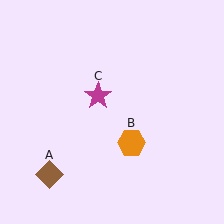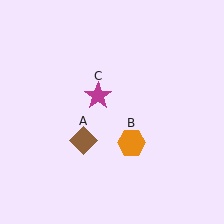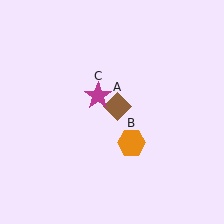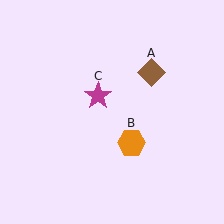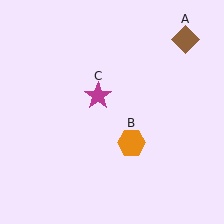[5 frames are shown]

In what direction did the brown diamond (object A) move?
The brown diamond (object A) moved up and to the right.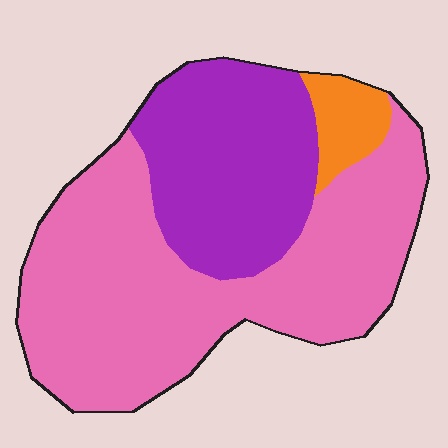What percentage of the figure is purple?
Purple covers about 30% of the figure.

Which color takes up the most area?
Pink, at roughly 60%.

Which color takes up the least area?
Orange, at roughly 5%.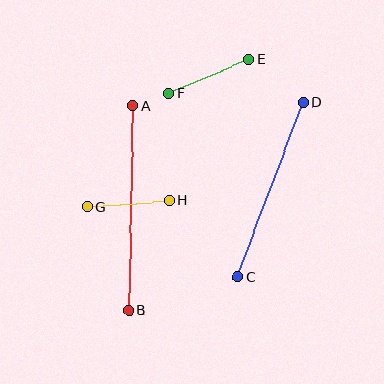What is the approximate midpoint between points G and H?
The midpoint is at approximately (128, 204) pixels.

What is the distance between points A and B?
The distance is approximately 205 pixels.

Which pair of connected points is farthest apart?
Points A and B are farthest apart.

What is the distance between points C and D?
The distance is approximately 186 pixels.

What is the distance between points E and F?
The distance is approximately 88 pixels.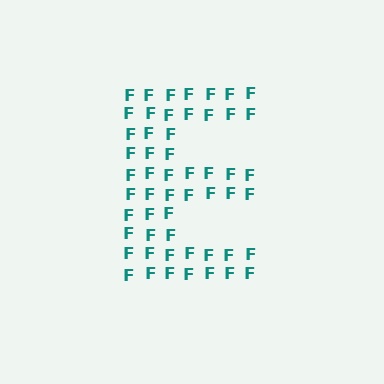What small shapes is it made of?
It is made of small letter F's.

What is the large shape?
The large shape is the letter E.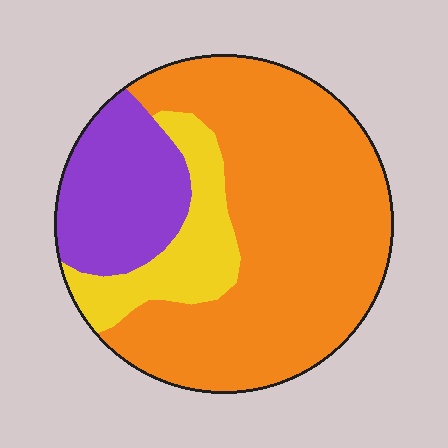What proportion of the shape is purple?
Purple takes up about one fifth (1/5) of the shape.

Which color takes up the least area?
Yellow, at roughly 15%.